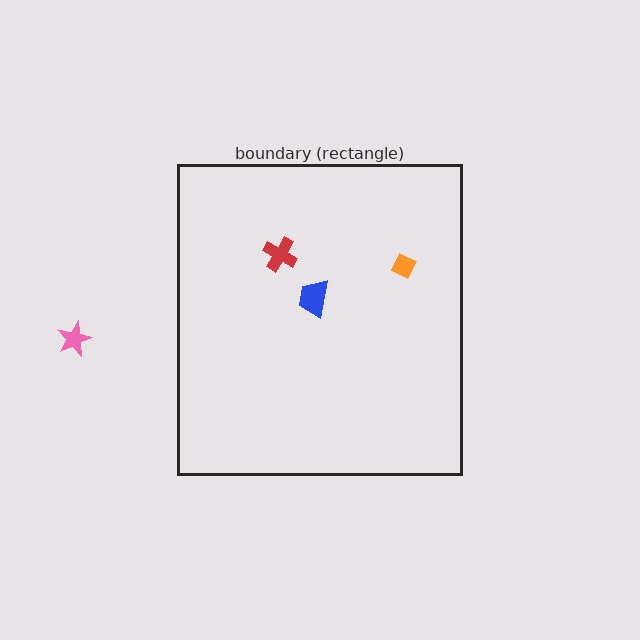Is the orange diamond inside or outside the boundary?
Inside.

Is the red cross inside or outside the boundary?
Inside.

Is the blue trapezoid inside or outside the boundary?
Inside.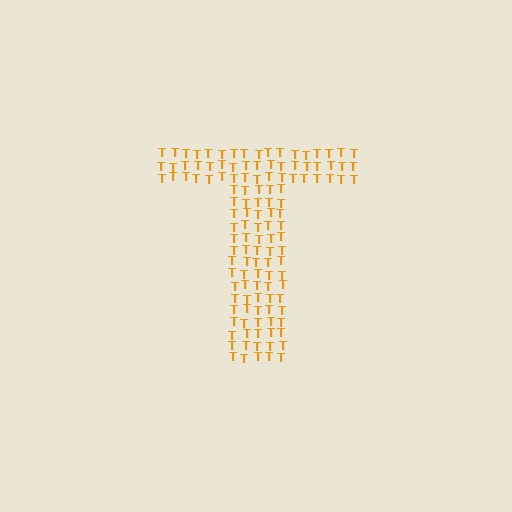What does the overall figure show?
The overall figure shows the letter T.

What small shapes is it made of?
It is made of small letter T's.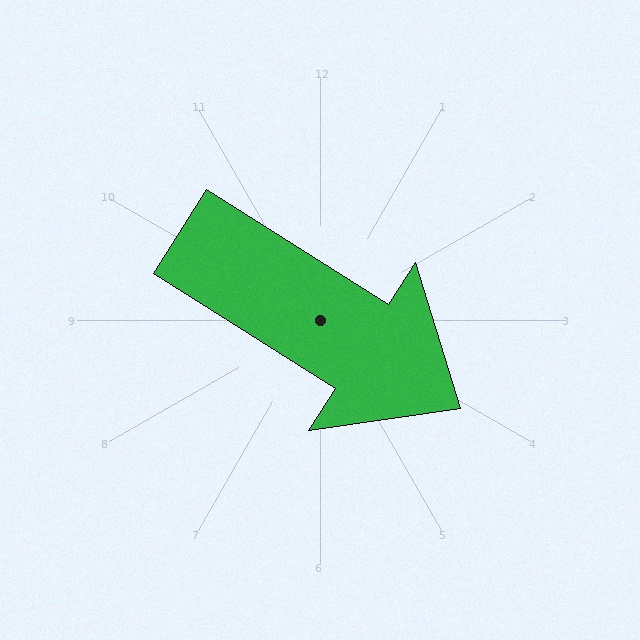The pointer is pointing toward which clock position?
Roughly 4 o'clock.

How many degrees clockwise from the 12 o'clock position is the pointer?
Approximately 122 degrees.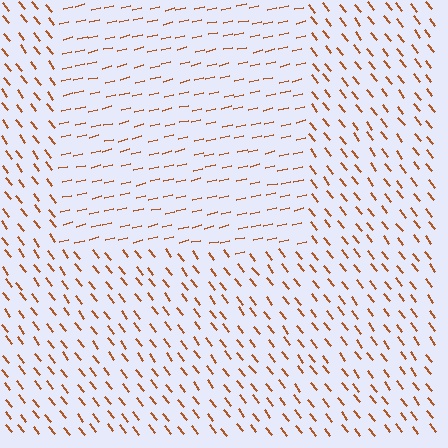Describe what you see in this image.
The image is filled with small brown line segments. A rectangle region in the image has lines oriented differently from the surrounding lines, creating a visible texture boundary.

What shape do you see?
I see a rectangle.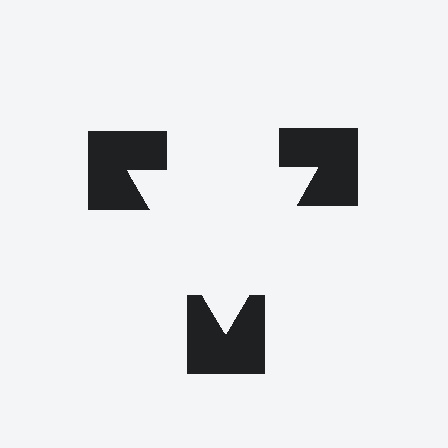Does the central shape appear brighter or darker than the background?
It typically appears slightly brighter than the background, even though no actual brightness change is drawn.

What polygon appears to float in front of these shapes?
An illusory triangle — its edges are inferred from the aligned wedge cuts in the notched squares, not physically drawn.